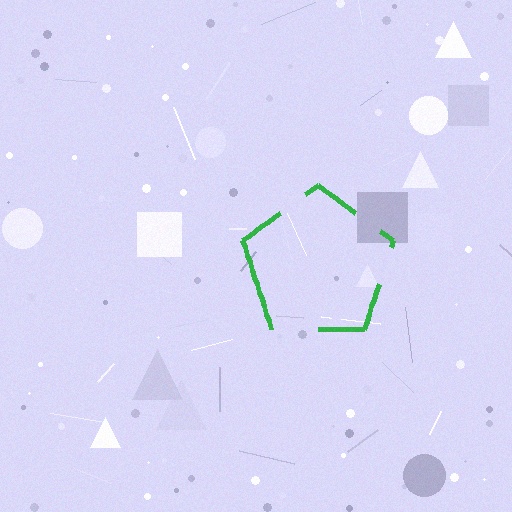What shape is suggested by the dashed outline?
The dashed outline suggests a pentagon.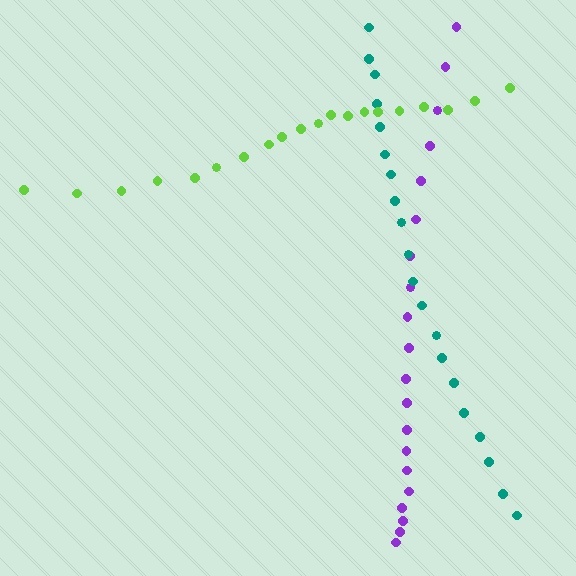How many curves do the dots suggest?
There are 3 distinct paths.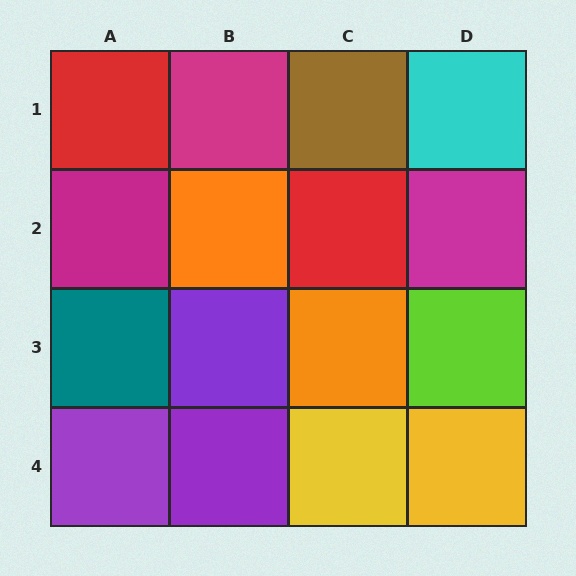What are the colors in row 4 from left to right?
Purple, purple, yellow, yellow.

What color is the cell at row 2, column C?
Red.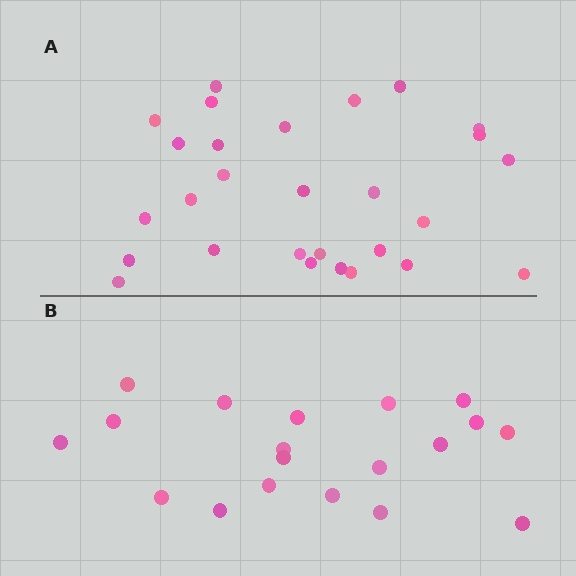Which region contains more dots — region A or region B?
Region A (the top region) has more dots.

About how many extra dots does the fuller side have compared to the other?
Region A has roughly 8 or so more dots than region B.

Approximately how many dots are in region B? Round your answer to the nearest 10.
About 20 dots. (The exact count is 19, which rounds to 20.)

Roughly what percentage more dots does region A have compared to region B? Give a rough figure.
About 45% more.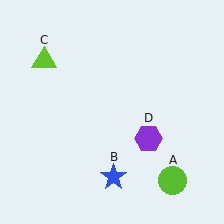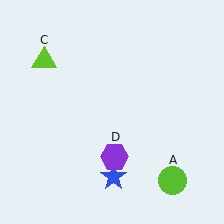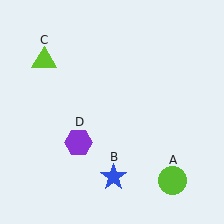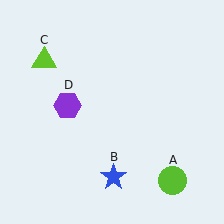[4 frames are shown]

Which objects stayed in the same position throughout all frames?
Lime circle (object A) and blue star (object B) and lime triangle (object C) remained stationary.